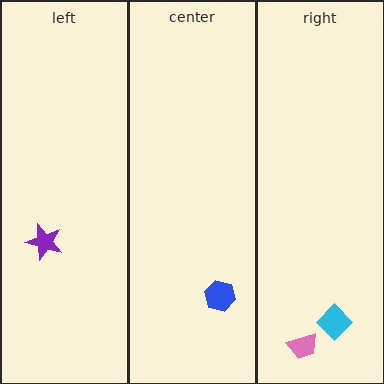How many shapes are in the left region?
1.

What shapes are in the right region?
The cyan diamond, the pink trapezoid.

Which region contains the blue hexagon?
The center region.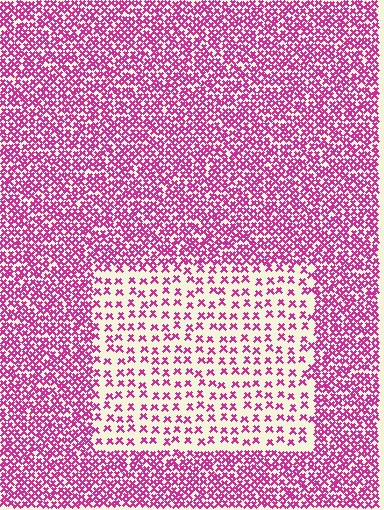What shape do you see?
I see a rectangle.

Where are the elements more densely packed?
The elements are more densely packed outside the rectangle boundary.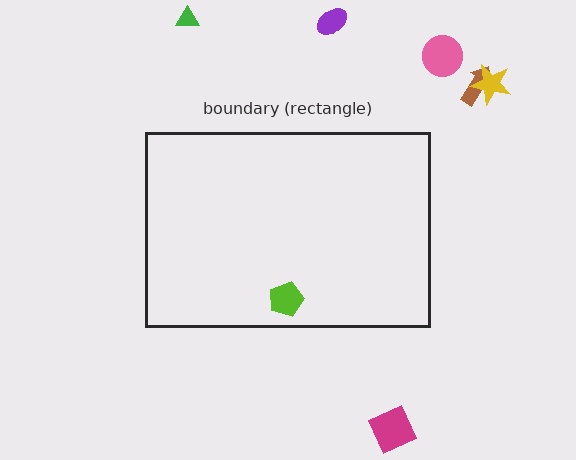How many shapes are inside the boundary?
1 inside, 6 outside.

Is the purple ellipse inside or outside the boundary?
Outside.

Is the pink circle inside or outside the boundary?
Outside.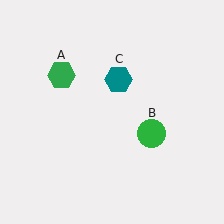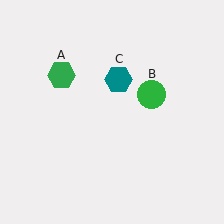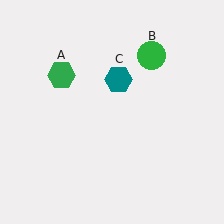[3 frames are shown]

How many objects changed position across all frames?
1 object changed position: green circle (object B).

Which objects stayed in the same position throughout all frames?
Green hexagon (object A) and teal hexagon (object C) remained stationary.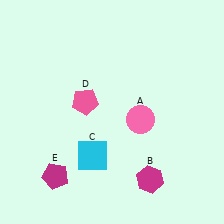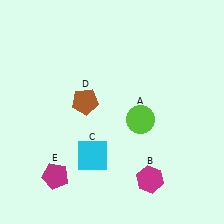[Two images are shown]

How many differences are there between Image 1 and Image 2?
There are 2 differences between the two images.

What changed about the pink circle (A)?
In Image 1, A is pink. In Image 2, it changed to lime.